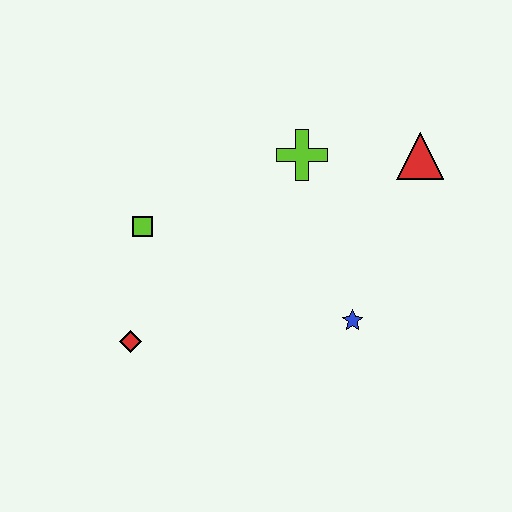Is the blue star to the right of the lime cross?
Yes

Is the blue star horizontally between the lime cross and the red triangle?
Yes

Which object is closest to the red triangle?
The lime cross is closest to the red triangle.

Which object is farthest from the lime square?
The red triangle is farthest from the lime square.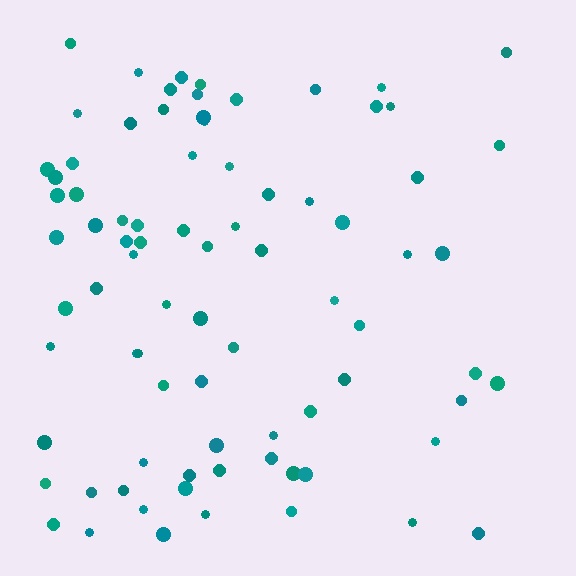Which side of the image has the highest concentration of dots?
The left.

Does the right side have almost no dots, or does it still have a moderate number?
Still a moderate number, just noticeably fewer than the left.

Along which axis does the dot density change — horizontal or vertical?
Horizontal.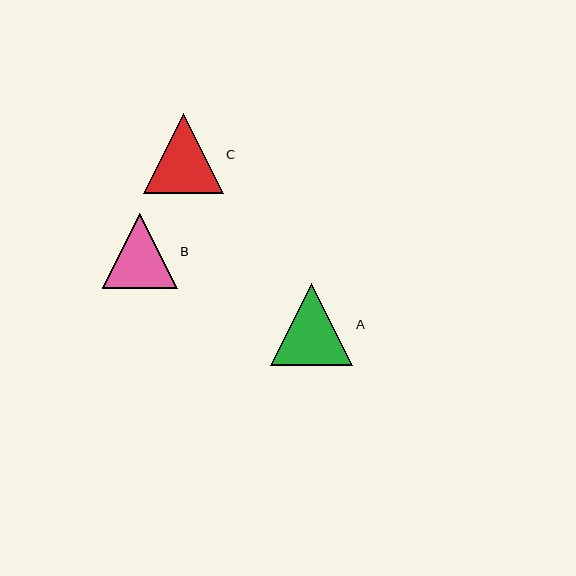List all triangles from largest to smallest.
From largest to smallest: A, C, B.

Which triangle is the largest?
Triangle A is the largest with a size of approximately 82 pixels.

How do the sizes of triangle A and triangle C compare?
Triangle A and triangle C are approximately the same size.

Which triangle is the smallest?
Triangle B is the smallest with a size of approximately 75 pixels.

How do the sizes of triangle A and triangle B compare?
Triangle A and triangle B are approximately the same size.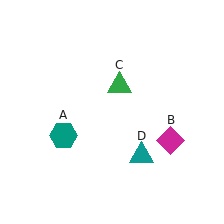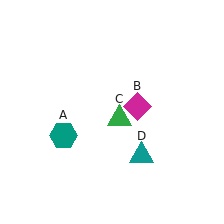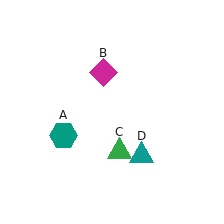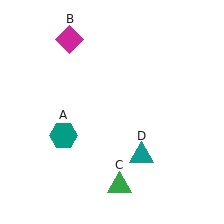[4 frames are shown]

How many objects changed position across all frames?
2 objects changed position: magenta diamond (object B), green triangle (object C).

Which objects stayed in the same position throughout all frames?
Teal hexagon (object A) and teal triangle (object D) remained stationary.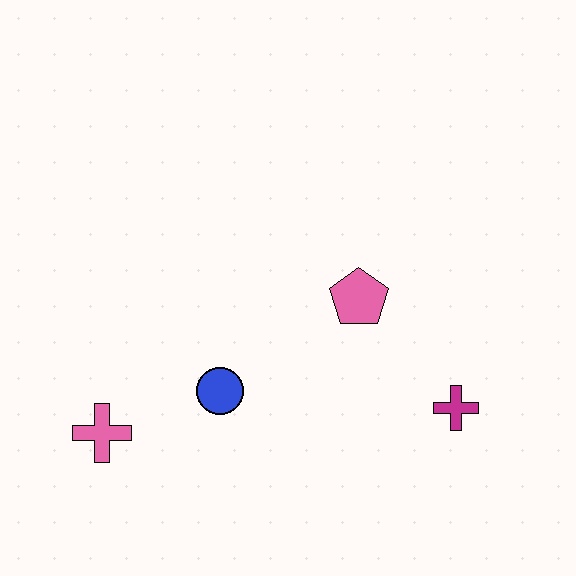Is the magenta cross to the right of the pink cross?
Yes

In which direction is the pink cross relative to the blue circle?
The pink cross is to the left of the blue circle.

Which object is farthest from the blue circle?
The magenta cross is farthest from the blue circle.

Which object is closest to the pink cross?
The blue circle is closest to the pink cross.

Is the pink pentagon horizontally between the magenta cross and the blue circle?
Yes